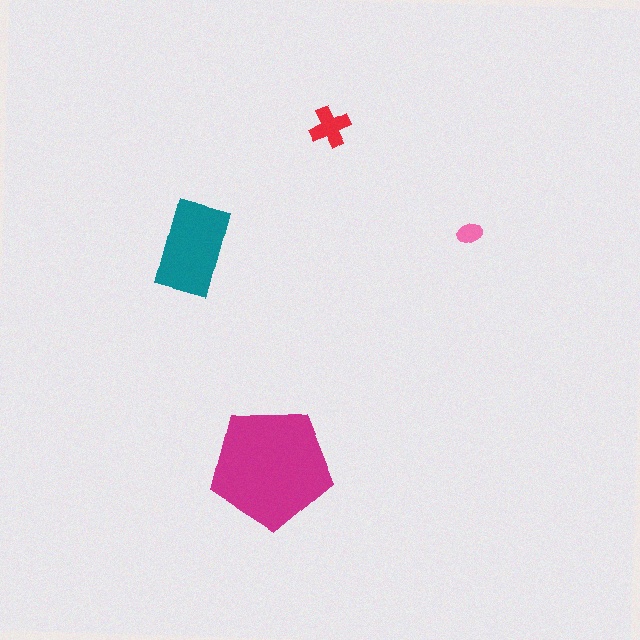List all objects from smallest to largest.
The pink ellipse, the red cross, the teal rectangle, the magenta pentagon.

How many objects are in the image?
There are 4 objects in the image.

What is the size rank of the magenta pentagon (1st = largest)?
1st.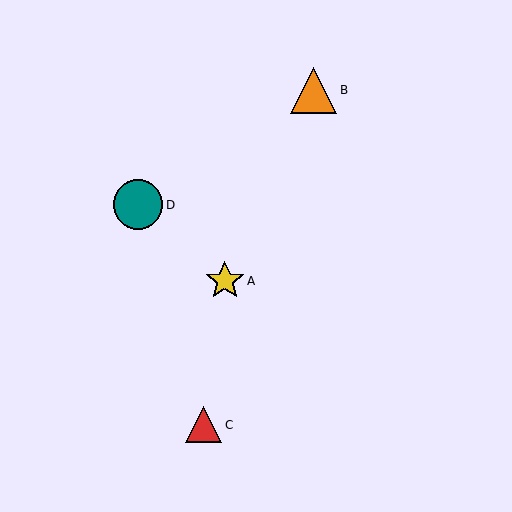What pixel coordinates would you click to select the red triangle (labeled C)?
Click at (203, 425) to select the red triangle C.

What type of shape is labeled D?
Shape D is a teal circle.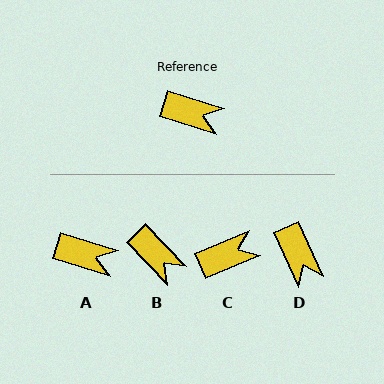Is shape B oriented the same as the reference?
No, it is off by about 30 degrees.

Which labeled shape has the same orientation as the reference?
A.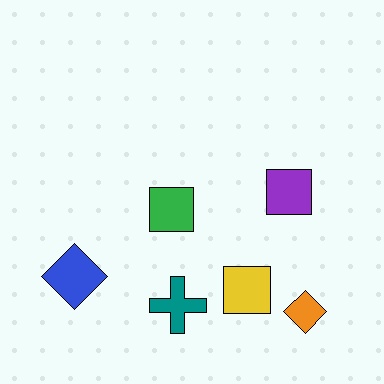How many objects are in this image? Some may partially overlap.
There are 6 objects.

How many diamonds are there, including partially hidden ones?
There are 2 diamonds.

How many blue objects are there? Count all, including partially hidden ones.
There is 1 blue object.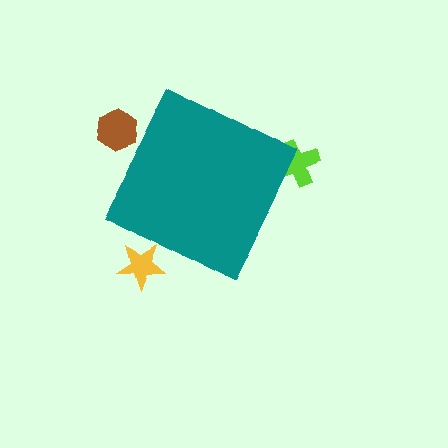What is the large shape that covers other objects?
A teal diamond.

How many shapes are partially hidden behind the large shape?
3 shapes are partially hidden.